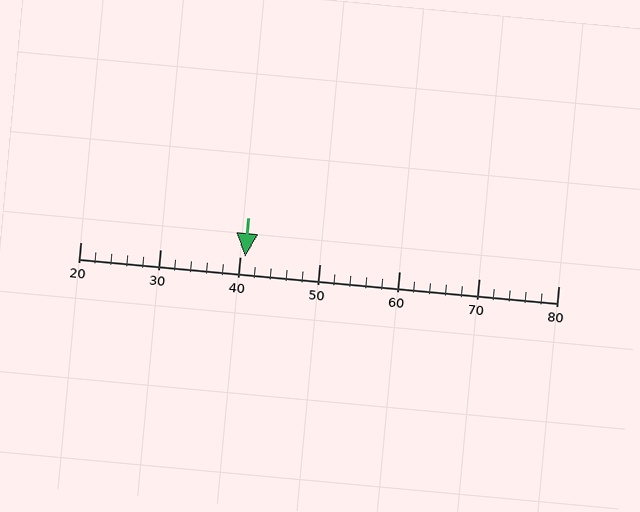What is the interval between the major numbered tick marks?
The major tick marks are spaced 10 units apart.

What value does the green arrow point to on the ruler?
The green arrow points to approximately 41.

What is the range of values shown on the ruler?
The ruler shows values from 20 to 80.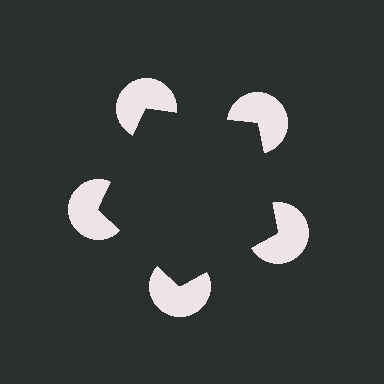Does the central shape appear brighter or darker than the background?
It typically appears slightly darker than the background, even though no actual brightness change is drawn.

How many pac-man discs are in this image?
There are 5 — one at each vertex of the illusory pentagon.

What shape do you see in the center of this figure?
An illusory pentagon — its edges are inferred from the aligned wedge cuts in the pac-man discs, not physically drawn.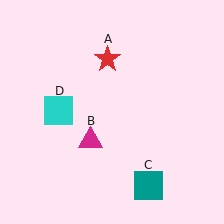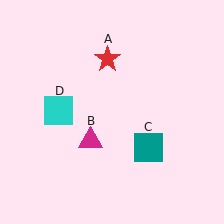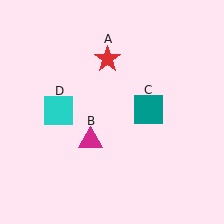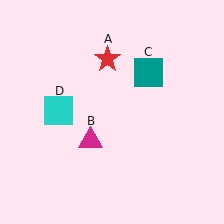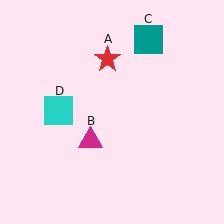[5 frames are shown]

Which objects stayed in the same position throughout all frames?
Red star (object A) and magenta triangle (object B) and cyan square (object D) remained stationary.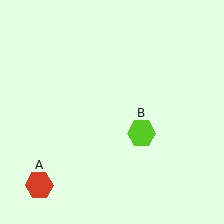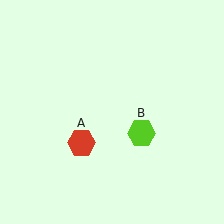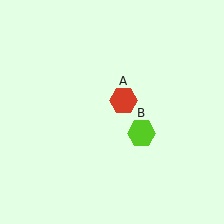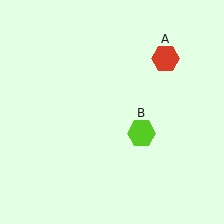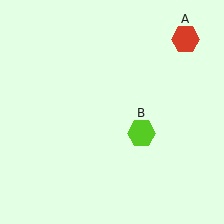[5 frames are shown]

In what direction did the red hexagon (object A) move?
The red hexagon (object A) moved up and to the right.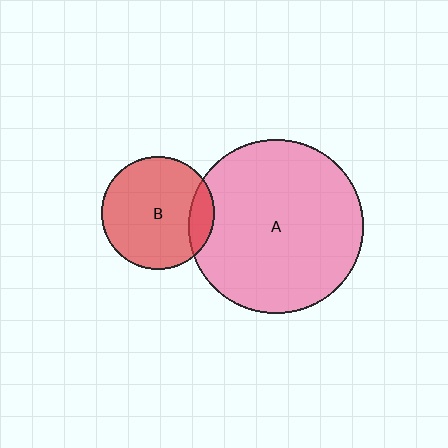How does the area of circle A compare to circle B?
Approximately 2.4 times.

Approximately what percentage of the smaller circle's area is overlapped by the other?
Approximately 15%.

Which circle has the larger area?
Circle A (pink).